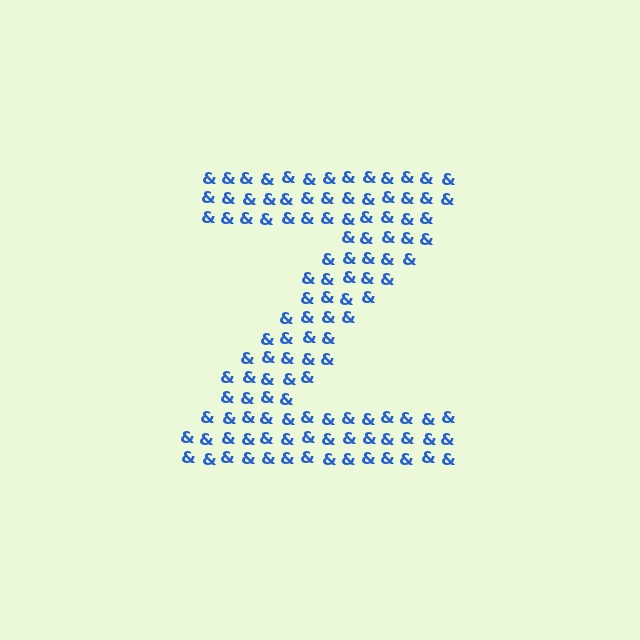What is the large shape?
The large shape is the letter Z.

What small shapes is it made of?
It is made of small ampersands.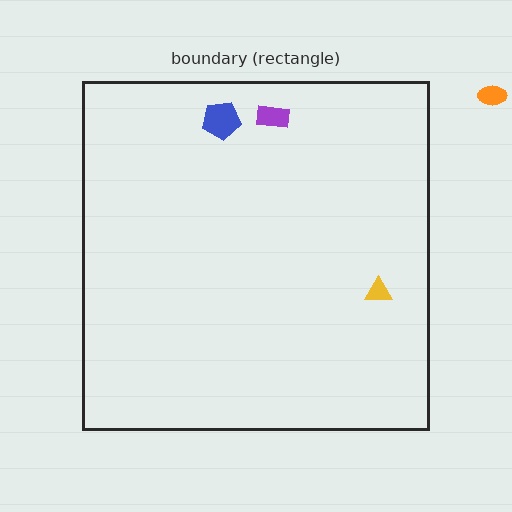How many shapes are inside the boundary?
3 inside, 1 outside.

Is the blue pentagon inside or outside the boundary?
Inside.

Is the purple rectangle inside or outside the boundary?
Inside.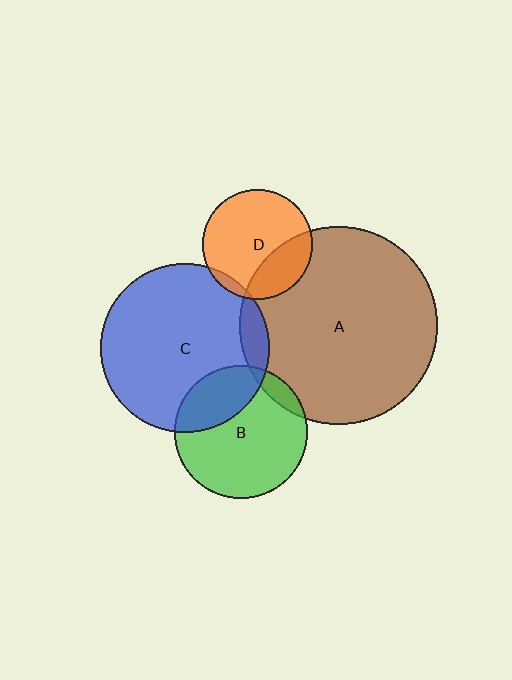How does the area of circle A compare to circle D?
Approximately 3.2 times.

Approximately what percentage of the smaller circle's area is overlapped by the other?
Approximately 25%.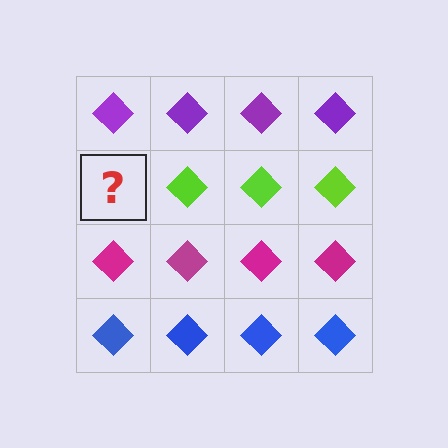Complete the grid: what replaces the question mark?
The question mark should be replaced with a lime diamond.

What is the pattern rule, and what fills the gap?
The rule is that each row has a consistent color. The gap should be filled with a lime diamond.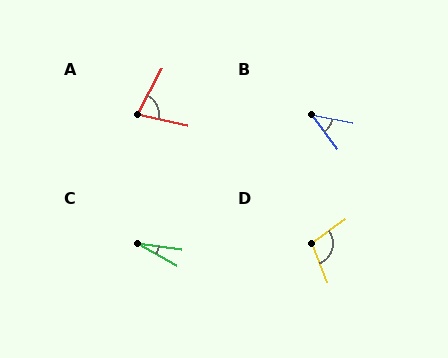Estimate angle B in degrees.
Approximately 42 degrees.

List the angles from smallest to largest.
C (22°), B (42°), A (75°), D (104°).